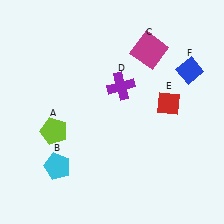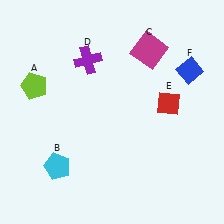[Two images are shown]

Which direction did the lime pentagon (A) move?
The lime pentagon (A) moved up.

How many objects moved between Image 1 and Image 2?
2 objects moved between the two images.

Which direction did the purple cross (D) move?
The purple cross (D) moved left.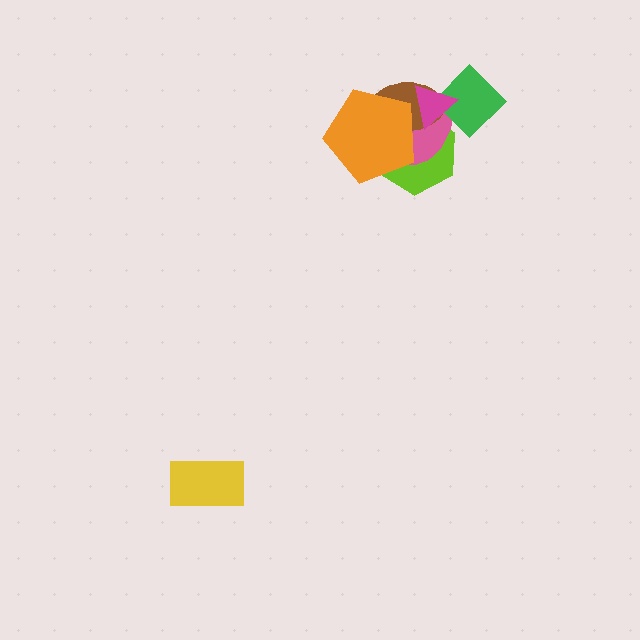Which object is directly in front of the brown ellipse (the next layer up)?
The magenta triangle is directly in front of the brown ellipse.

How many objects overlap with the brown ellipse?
5 objects overlap with the brown ellipse.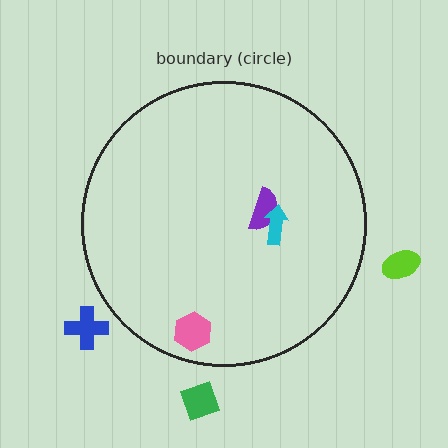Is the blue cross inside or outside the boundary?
Outside.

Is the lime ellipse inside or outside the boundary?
Outside.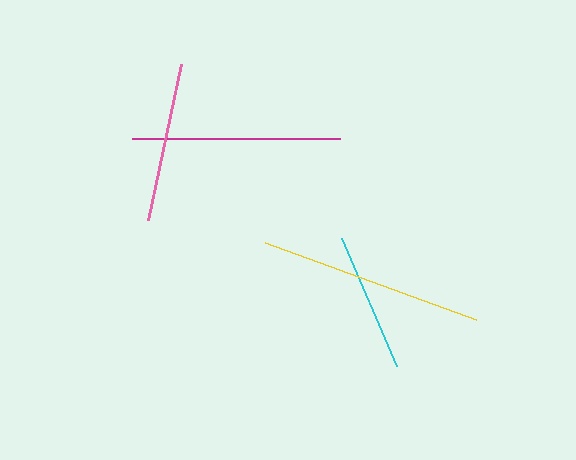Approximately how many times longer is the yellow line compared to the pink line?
The yellow line is approximately 1.4 times the length of the pink line.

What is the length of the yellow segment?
The yellow segment is approximately 225 pixels long.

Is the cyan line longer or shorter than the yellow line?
The yellow line is longer than the cyan line.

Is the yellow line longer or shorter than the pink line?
The yellow line is longer than the pink line.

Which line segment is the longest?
The yellow line is the longest at approximately 225 pixels.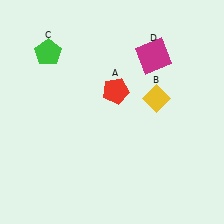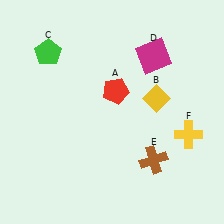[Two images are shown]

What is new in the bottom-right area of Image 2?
A brown cross (E) was added in the bottom-right area of Image 2.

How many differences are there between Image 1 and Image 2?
There are 2 differences between the two images.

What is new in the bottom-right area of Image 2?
A yellow cross (F) was added in the bottom-right area of Image 2.